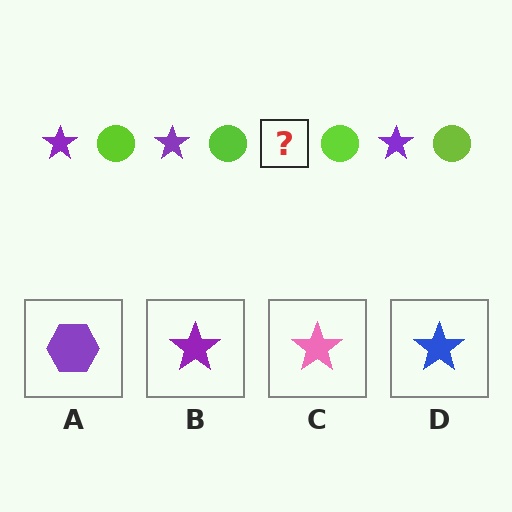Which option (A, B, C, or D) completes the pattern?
B.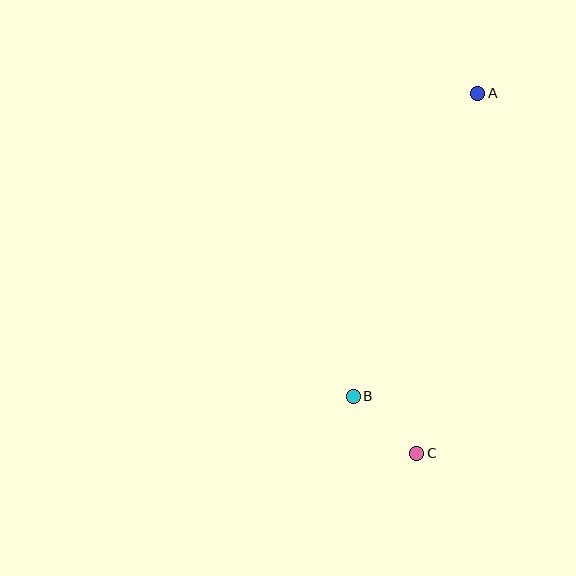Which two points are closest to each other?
Points B and C are closest to each other.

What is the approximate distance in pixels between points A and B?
The distance between A and B is approximately 328 pixels.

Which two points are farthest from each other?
Points A and C are farthest from each other.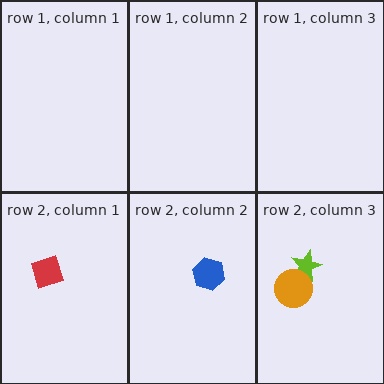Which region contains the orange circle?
The row 2, column 3 region.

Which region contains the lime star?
The row 2, column 3 region.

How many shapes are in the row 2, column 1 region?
1.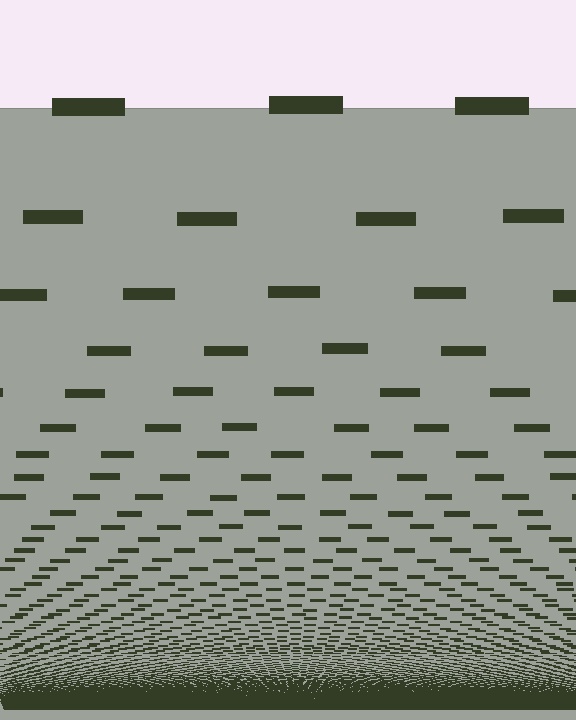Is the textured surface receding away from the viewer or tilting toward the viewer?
The surface appears to tilt toward the viewer. Texture elements get larger and sparser toward the top.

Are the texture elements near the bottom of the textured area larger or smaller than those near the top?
Smaller. The gradient is inverted — elements near the bottom are smaller and denser.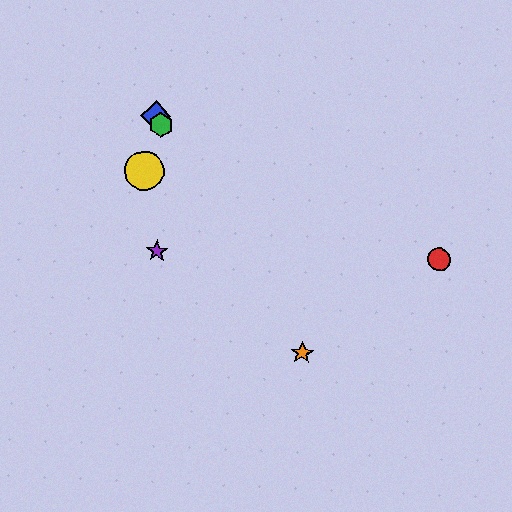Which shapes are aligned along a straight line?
The blue diamond, the green hexagon, the orange star are aligned along a straight line.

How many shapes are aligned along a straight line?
3 shapes (the blue diamond, the green hexagon, the orange star) are aligned along a straight line.